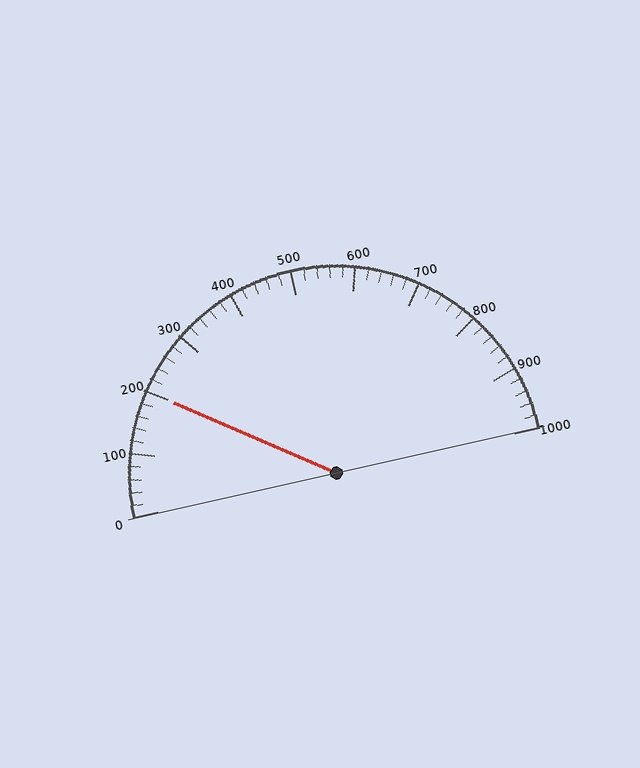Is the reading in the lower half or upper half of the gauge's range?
The reading is in the lower half of the range (0 to 1000).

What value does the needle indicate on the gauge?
The needle indicates approximately 200.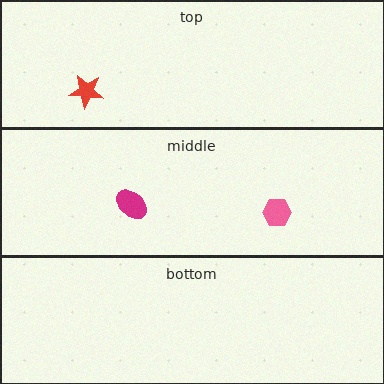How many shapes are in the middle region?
2.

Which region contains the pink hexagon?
The middle region.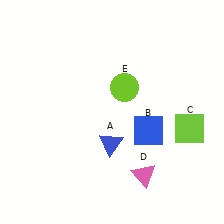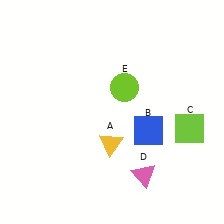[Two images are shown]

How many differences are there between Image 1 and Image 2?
There is 1 difference between the two images.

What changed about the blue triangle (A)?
In Image 1, A is blue. In Image 2, it changed to yellow.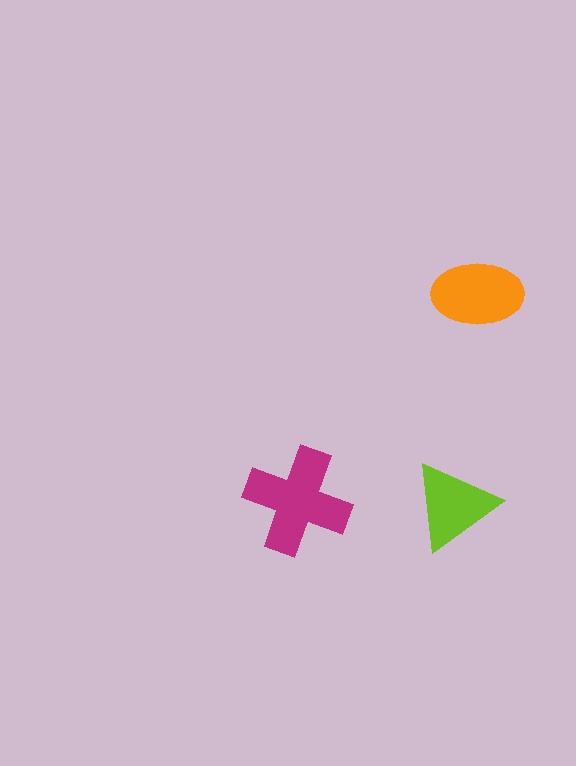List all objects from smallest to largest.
The lime triangle, the orange ellipse, the magenta cross.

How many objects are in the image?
There are 3 objects in the image.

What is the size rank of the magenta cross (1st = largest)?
1st.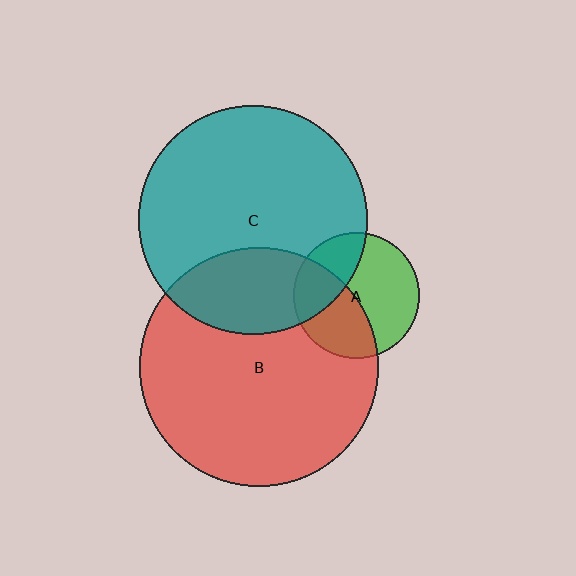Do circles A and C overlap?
Yes.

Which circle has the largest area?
Circle B (red).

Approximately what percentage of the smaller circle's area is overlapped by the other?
Approximately 30%.